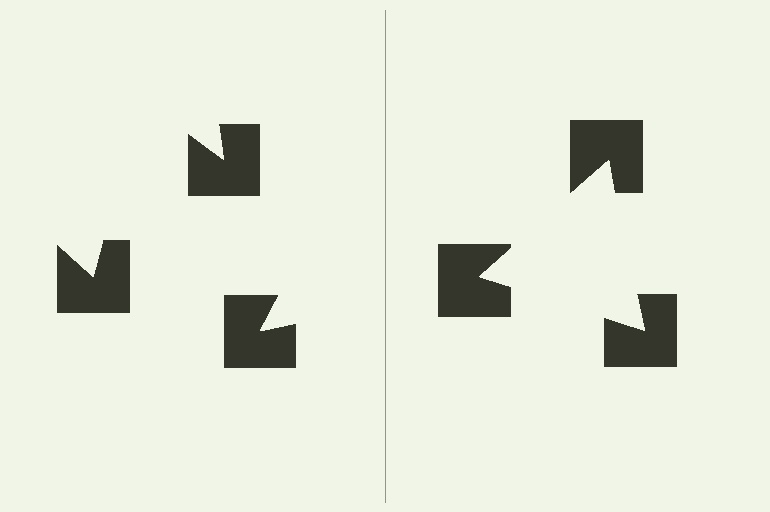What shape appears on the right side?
An illusory triangle.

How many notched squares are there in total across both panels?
6 — 3 on each side.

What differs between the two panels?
The notched squares are positioned identically on both sides; only the wedge orientations differ. On the right they align to a triangle; on the left they are misaligned.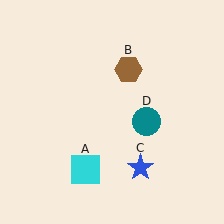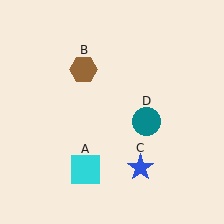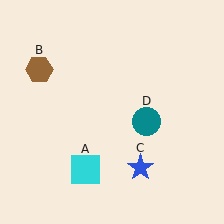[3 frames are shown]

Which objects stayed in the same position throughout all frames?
Cyan square (object A) and blue star (object C) and teal circle (object D) remained stationary.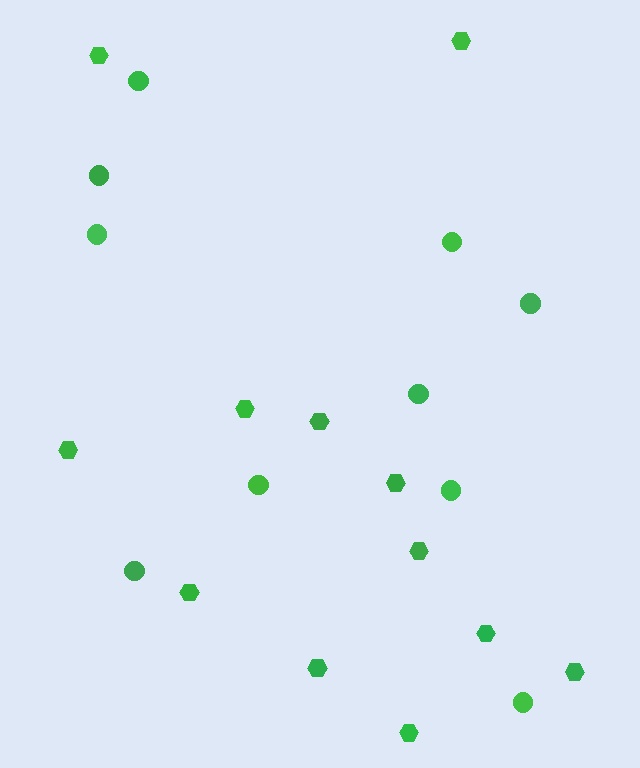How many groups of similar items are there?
There are 2 groups: one group of hexagons (12) and one group of circles (10).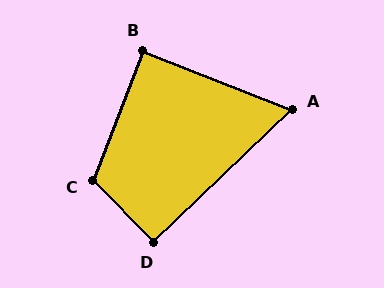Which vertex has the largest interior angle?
C, at approximately 114 degrees.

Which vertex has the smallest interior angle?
A, at approximately 66 degrees.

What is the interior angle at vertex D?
Approximately 91 degrees (approximately right).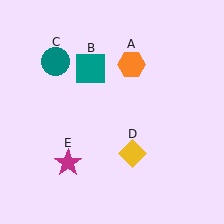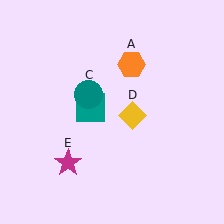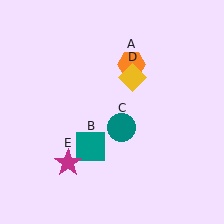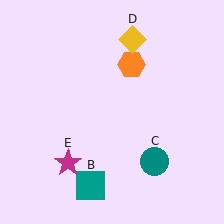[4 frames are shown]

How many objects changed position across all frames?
3 objects changed position: teal square (object B), teal circle (object C), yellow diamond (object D).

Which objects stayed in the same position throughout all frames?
Orange hexagon (object A) and magenta star (object E) remained stationary.